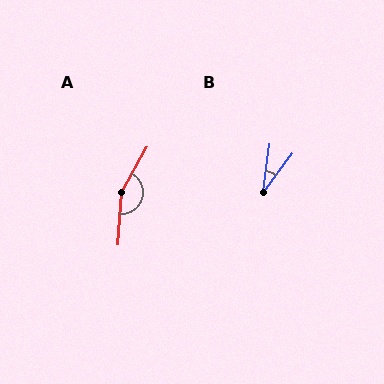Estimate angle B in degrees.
Approximately 29 degrees.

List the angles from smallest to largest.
B (29°), A (155°).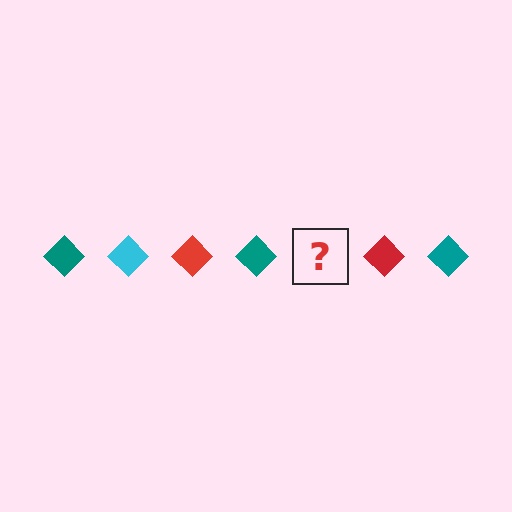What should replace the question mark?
The question mark should be replaced with a cyan diamond.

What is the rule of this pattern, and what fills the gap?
The rule is that the pattern cycles through teal, cyan, red diamonds. The gap should be filled with a cyan diamond.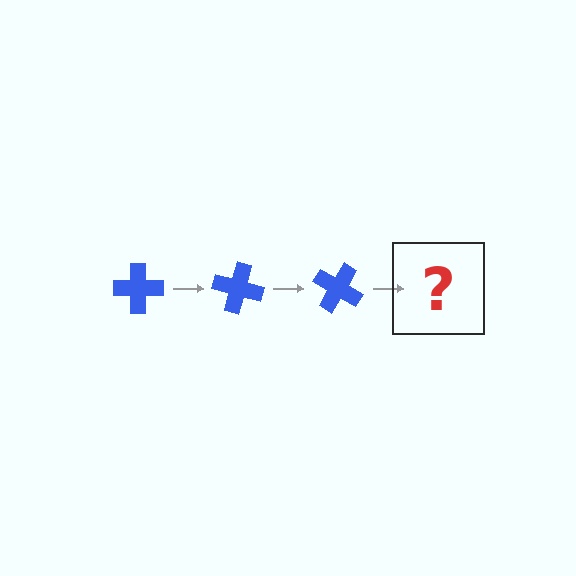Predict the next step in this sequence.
The next step is a blue cross rotated 45 degrees.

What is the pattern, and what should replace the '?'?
The pattern is that the cross rotates 15 degrees each step. The '?' should be a blue cross rotated 45 degrees.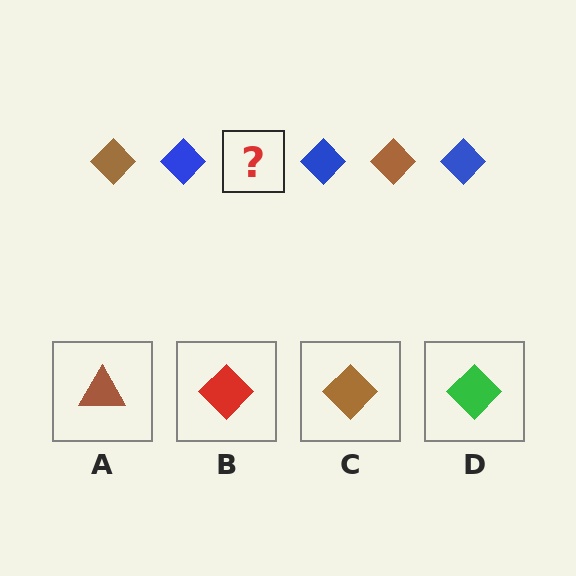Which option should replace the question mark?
Option C.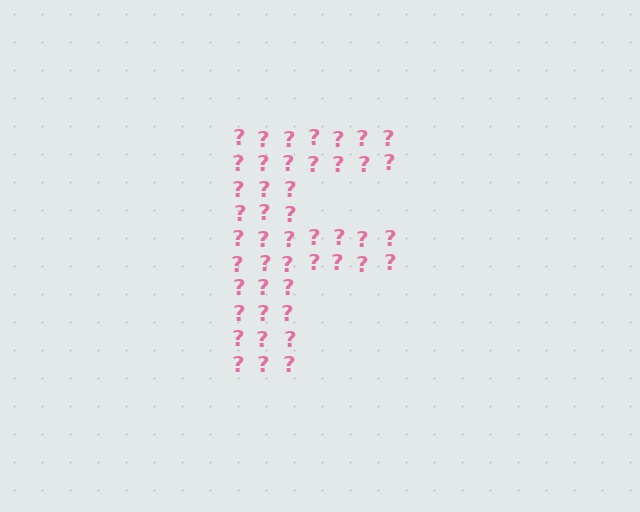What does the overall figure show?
The overall figure shows the letter F.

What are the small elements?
The small elements are question marks.